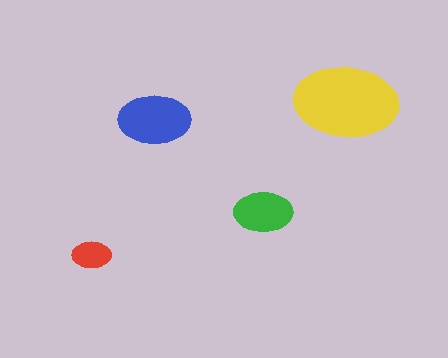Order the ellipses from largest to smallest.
the yellow one, the blue one, the green one, the red one.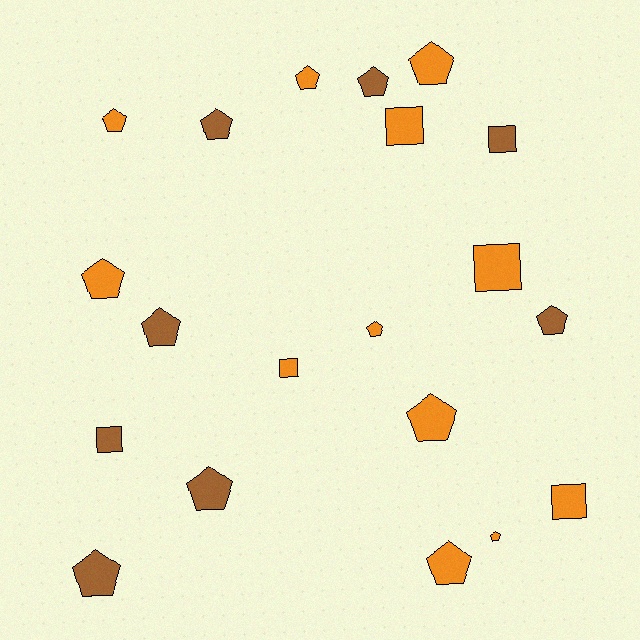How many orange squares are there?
There are 4 orange squares.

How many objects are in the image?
There are 20 objects.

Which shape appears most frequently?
Pentagon, with 14 objects.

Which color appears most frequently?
Orange, with 12 objects.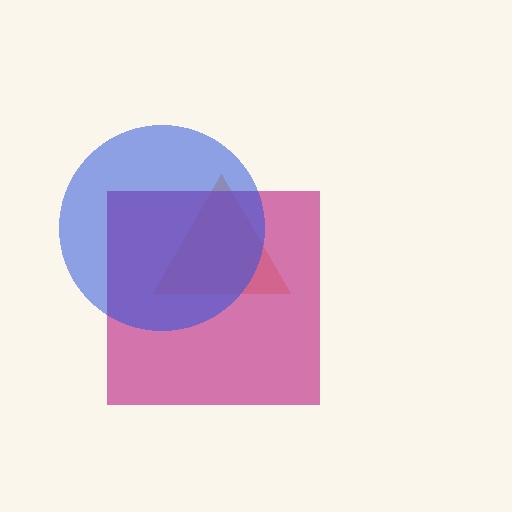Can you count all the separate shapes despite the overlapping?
Yes, there are 3 separate shapes.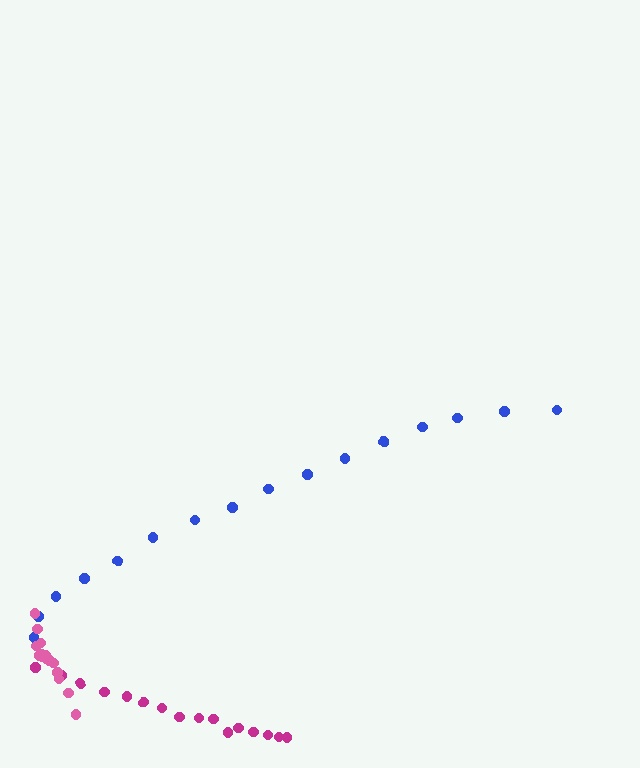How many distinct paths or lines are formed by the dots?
There are 3 distinct paths.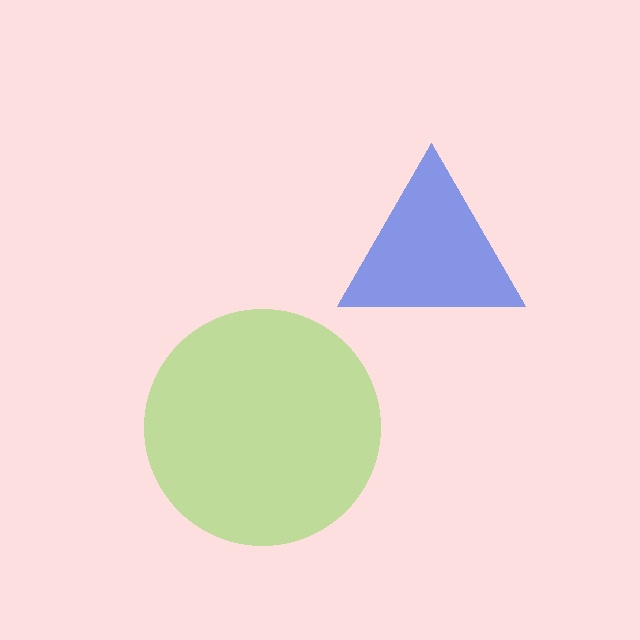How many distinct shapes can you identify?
There are 2 distinct shapes: a lime circle, a blue triangle.